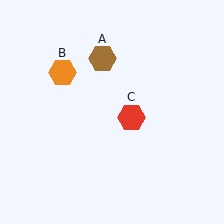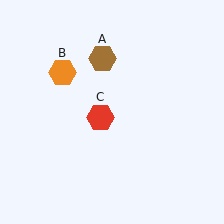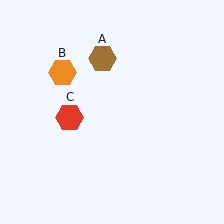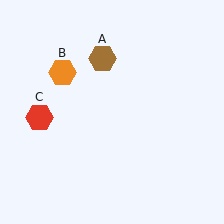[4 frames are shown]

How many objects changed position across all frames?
1 object changed position: red hexagon (object C).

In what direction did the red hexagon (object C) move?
The red hexagon (object C) moved left.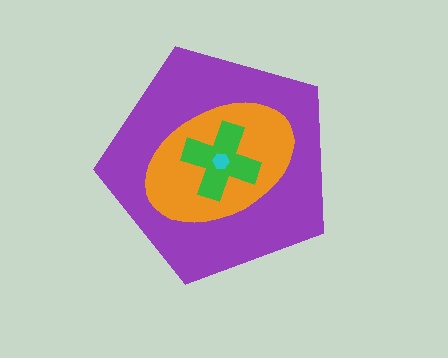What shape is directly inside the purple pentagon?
The orange ellipse.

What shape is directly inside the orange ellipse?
The green cross.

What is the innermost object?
The cyan hexagon.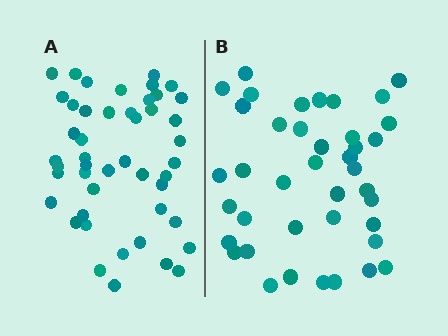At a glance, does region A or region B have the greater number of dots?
Region A (the left region) has more dots.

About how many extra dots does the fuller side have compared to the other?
Region A has roughly 8 or so more dots than region B.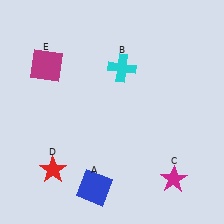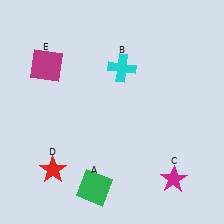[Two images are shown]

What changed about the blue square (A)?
In Image 1, A is blue. In Image 2, it changed to green.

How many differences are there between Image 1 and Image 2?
There is 1 difference between the two images.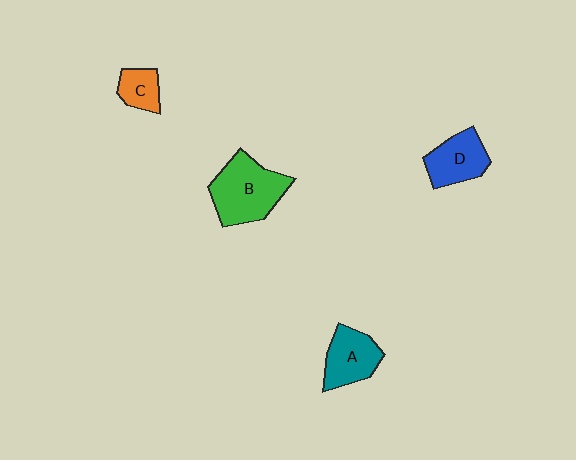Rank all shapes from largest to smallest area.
From largest to smallest: B (green), A (teal), D (blue), C (orange).